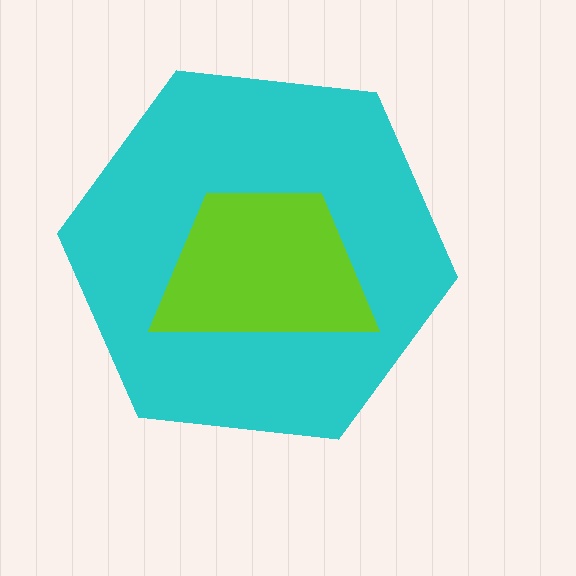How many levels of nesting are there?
2.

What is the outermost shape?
The cyan hexagon.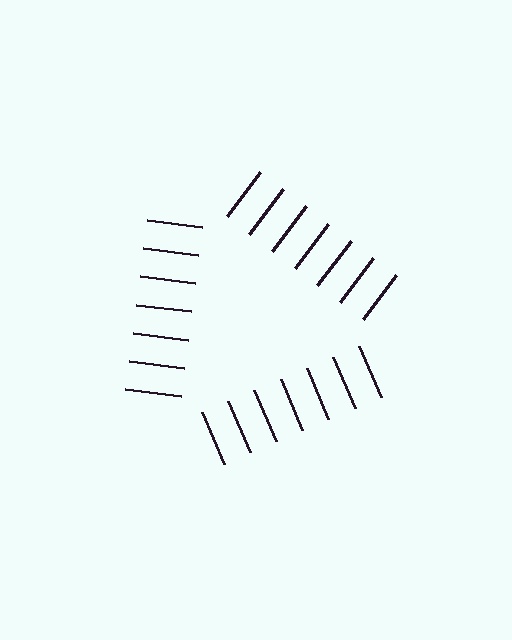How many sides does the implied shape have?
3 sides — the line-ends trace a triangle.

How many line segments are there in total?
21 — 7 along each of the 3 edges.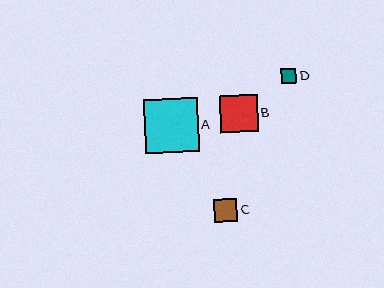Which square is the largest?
Square A is the largest with a size of approximately 54 pixels.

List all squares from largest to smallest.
From largest to smallest: A, B, C, D.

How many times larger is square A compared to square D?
Square A is approximately 3.6 times the size of square D.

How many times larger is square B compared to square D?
Square B is approximately 2.5 times the size of square D.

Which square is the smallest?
Square D is the smallest with a size of approximately 15 pixels.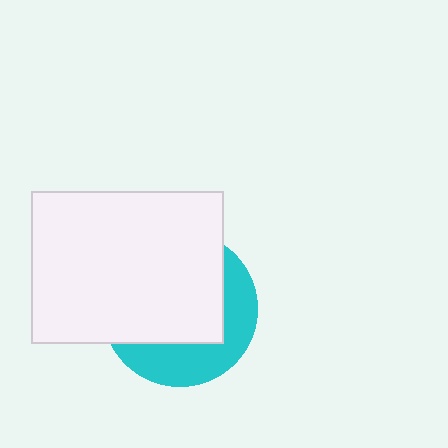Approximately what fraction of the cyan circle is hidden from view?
Roughly 63% of the cyan circle is hidden behind the white rectangle.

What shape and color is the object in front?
The object in front is a white rectangle.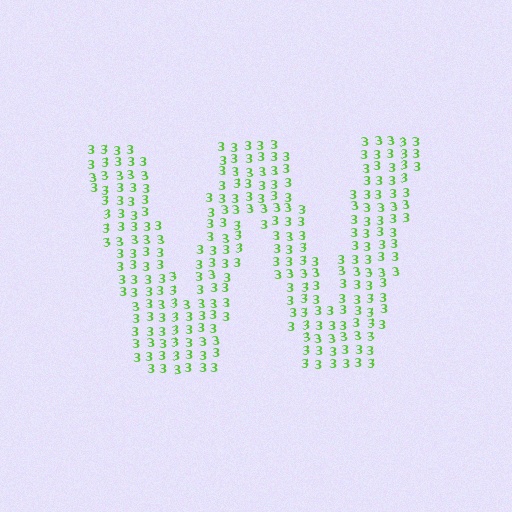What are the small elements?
The small elements are digit 3's.